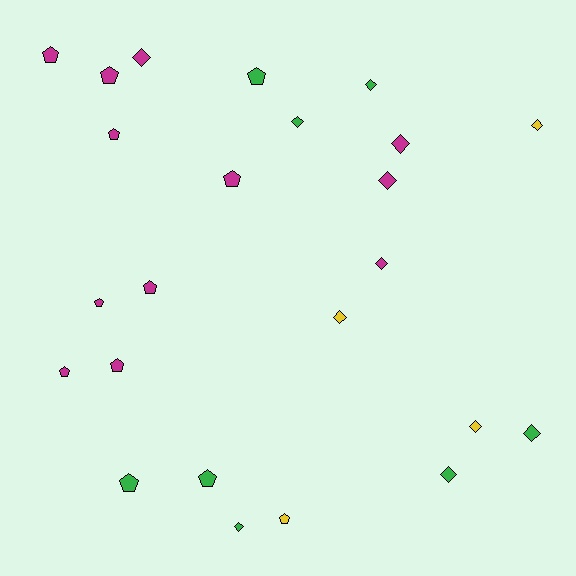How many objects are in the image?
There are 24 objects.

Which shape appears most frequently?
Pentagon, with 12 objects.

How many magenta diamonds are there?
There are 4 magenta diamonds.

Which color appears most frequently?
Magenta, with 12 objects.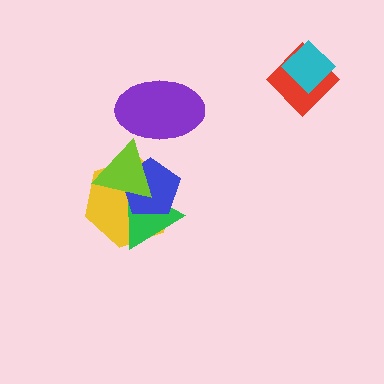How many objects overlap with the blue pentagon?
3 objects overlap with the blue pentagon.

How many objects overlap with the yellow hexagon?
3 objects overlap with the yellow hexagon.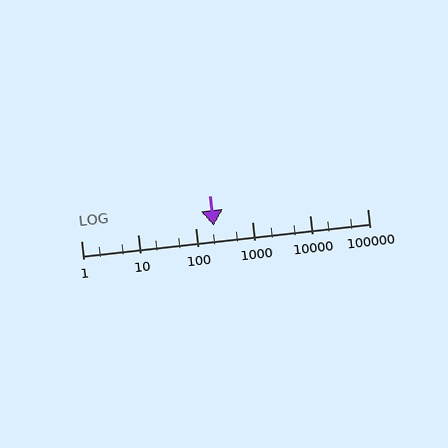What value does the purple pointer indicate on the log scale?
The pointer indicates approximately 210.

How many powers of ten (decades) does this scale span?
The scale spans 5 decades, from 1 to 100000.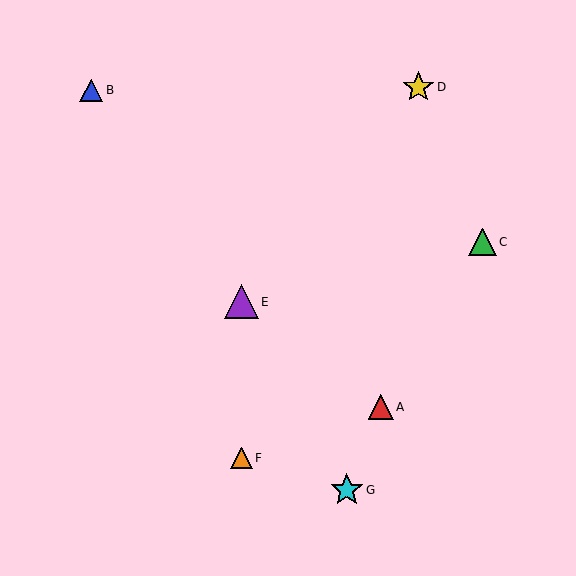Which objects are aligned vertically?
Objects E, F are aligned vertically.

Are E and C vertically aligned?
No, E is at x≈241 and C is at x≈483.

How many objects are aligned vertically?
2 objects (E, F) are aligned vertically.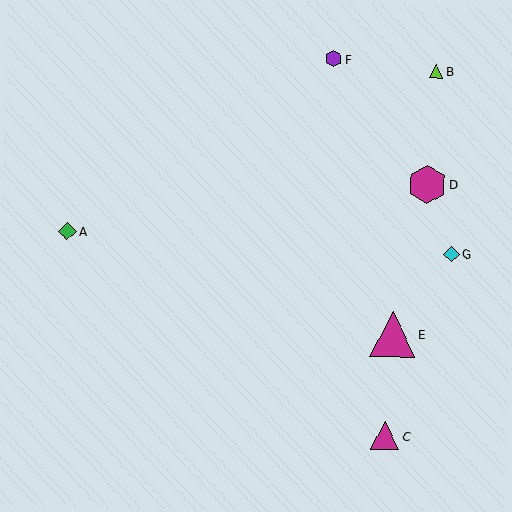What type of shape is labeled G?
Shape G is a cyan diamond.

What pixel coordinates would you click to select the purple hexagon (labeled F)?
Click at (334, 59) to select the purple hexagon F.